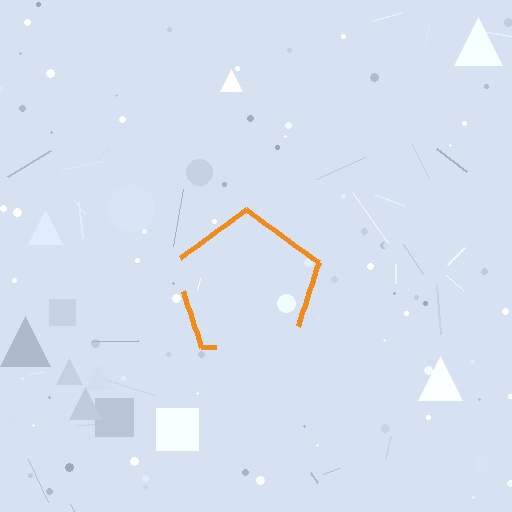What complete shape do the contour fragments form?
The contour fragments form a pentagon.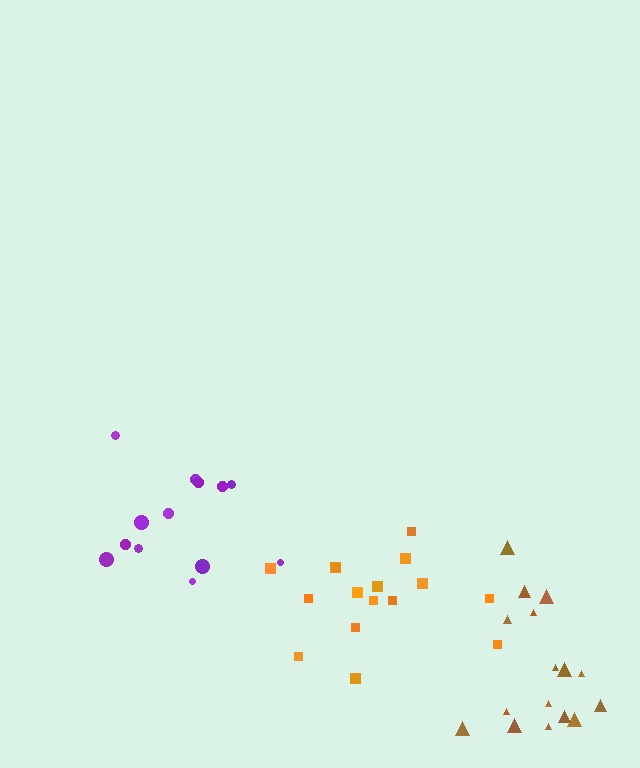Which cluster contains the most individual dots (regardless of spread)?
Orange (16).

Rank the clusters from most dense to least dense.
brown, orange, purple.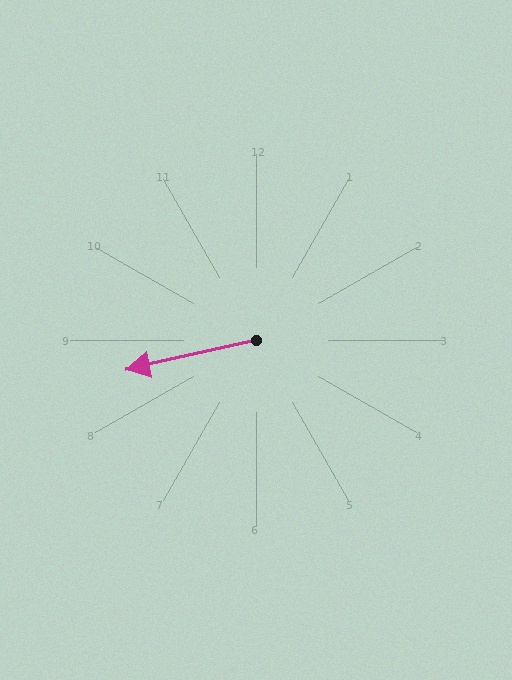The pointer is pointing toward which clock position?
Roughly 9 o'clock.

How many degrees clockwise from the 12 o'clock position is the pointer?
Approximately 257 degrees.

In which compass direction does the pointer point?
West.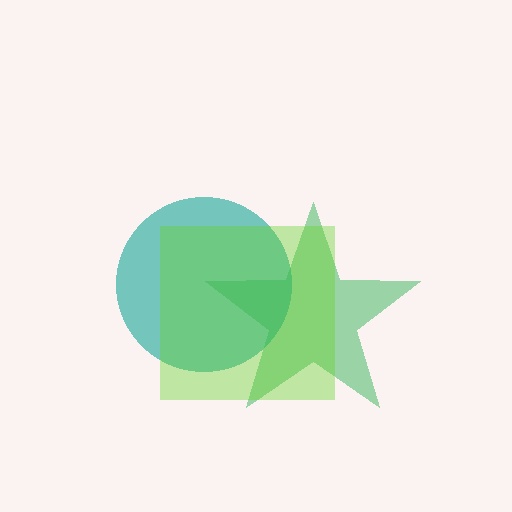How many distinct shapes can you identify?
There are 3 distinct shapes: a green star, a teal circle, a lime square.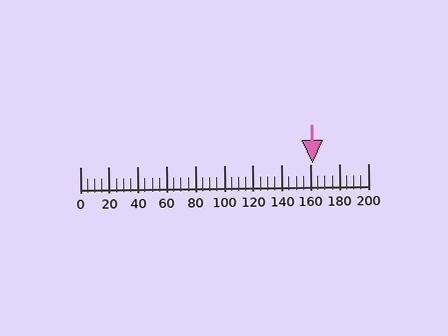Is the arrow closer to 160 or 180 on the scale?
The arrow is closer to 160.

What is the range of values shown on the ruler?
The ruler shows values from 0 to 200.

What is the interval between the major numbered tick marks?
The major tick marks are spaced 20 units apart.